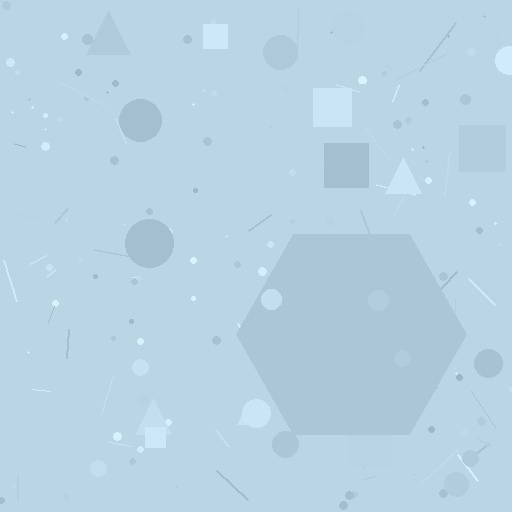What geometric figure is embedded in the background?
A hexagon is embedded in the background.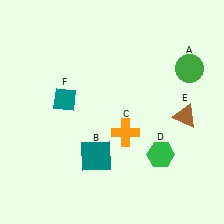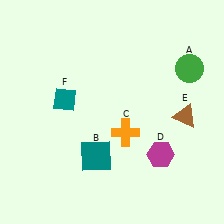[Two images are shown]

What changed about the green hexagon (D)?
In Image 1, D is green. In Image 2, it changed to magenta.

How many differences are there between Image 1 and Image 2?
There is 1 difference between the two images.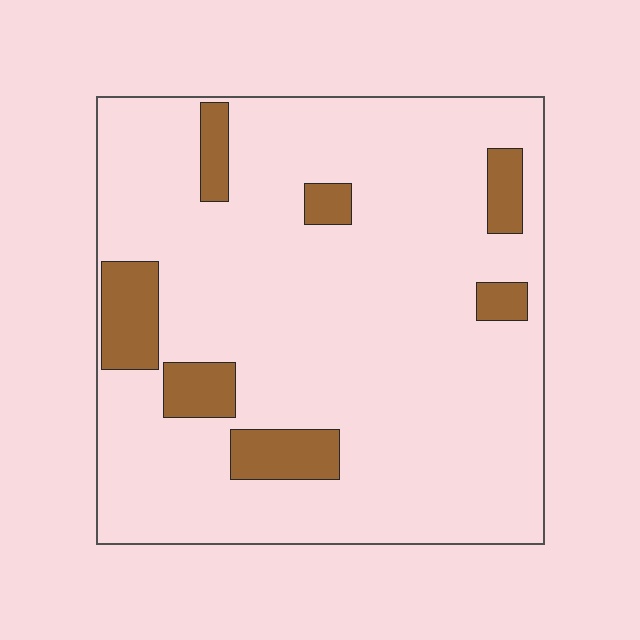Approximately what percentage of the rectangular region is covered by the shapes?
Approximately 15%.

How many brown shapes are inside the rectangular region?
7.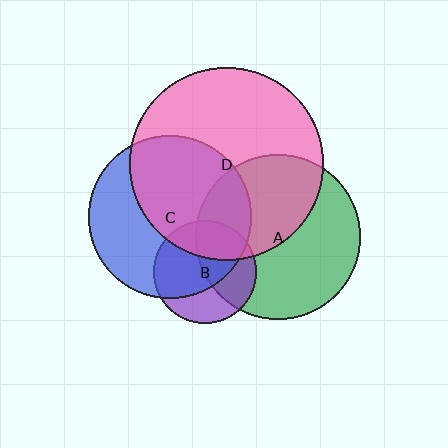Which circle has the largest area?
Circle D (pink).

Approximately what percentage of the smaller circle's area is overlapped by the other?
Approximately 55%.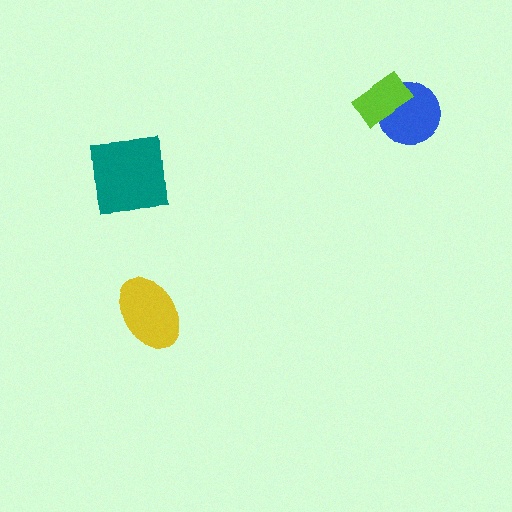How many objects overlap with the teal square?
0 objects overlap with the teal square.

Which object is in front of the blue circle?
The lime rectangle is in front of the blue circle.